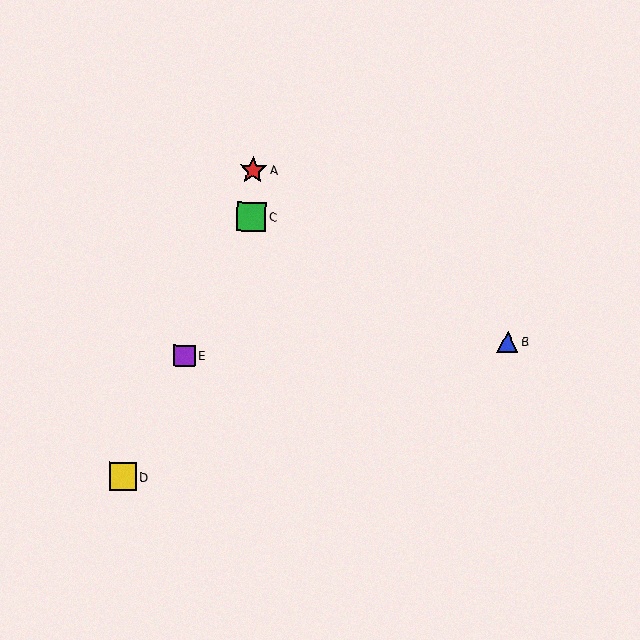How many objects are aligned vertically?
2 objects (A, C) are aligned vertically.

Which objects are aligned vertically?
Objects A, C are aligned vertically.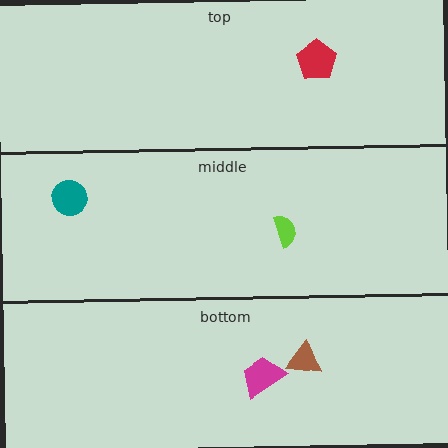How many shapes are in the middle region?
2.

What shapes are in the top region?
The red pentagon.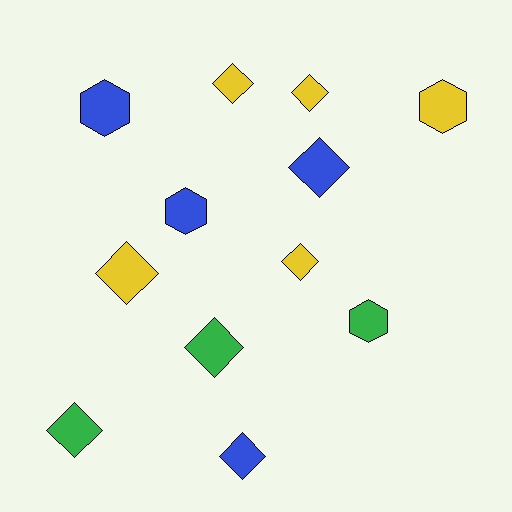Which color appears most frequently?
Yellow, with 5 objects.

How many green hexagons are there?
There is 1 green hexagon.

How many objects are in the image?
There are 12 objects.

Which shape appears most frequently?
Diamond, with 8 objects.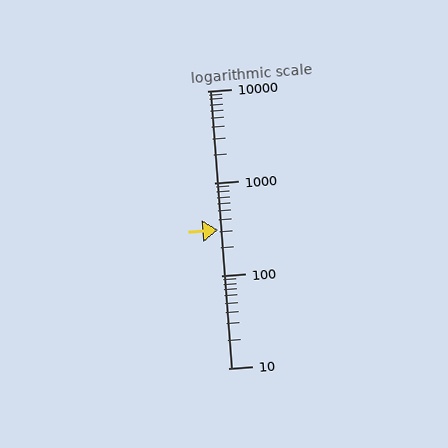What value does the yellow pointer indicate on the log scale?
The pointer indicates approximately 310.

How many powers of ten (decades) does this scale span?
The scale spans 3 decades, from 10 to 10000.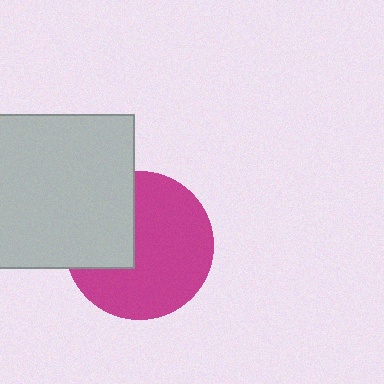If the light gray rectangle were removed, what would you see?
You would see the complete magenta circle.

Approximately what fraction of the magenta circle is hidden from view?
Roughly 33% of the magenta circle is hidden behind the light gray rectangle.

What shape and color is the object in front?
The object in front is a light gray rectangle.